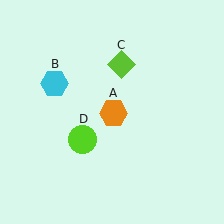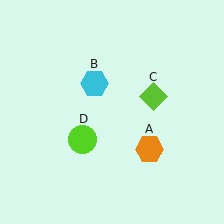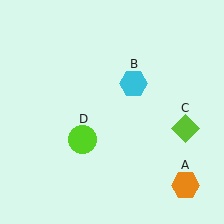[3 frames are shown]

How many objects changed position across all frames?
3 objects changed position: orange hexagon (object A), cyan hexagon (object B), lime diamond (object C).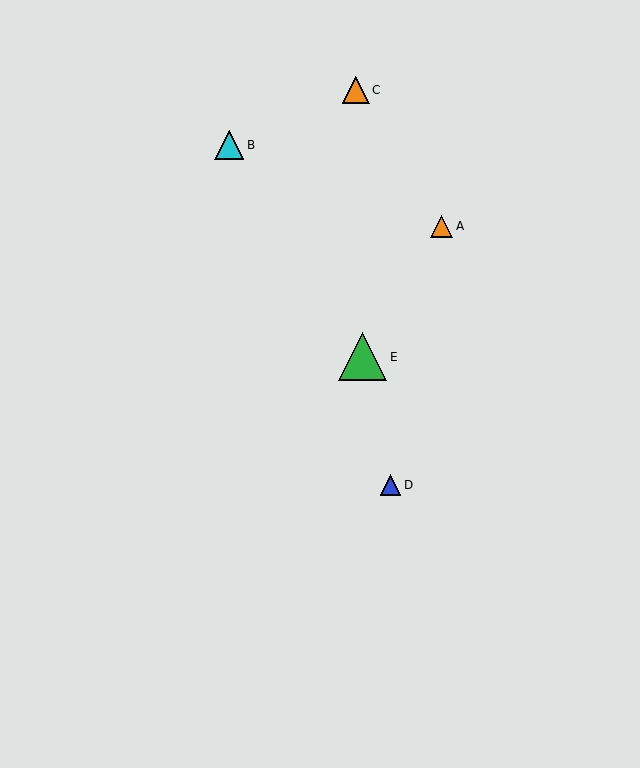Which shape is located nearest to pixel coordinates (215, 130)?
The cyan triangle (labeled B) at (229, 145) is nearest to that location.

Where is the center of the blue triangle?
The center of the blue triangle is at (391, 485).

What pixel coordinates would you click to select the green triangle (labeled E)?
Click at (363, 357) to select the green triangle E.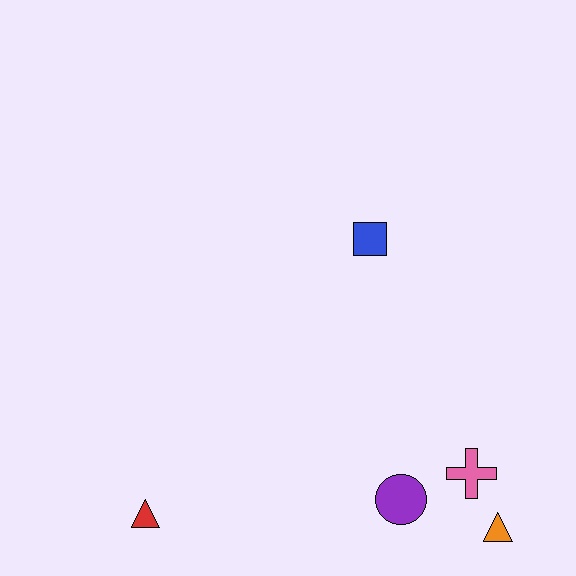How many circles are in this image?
There is 1 circle.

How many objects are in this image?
There are 5 objects.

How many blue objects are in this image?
There is 1 blue object.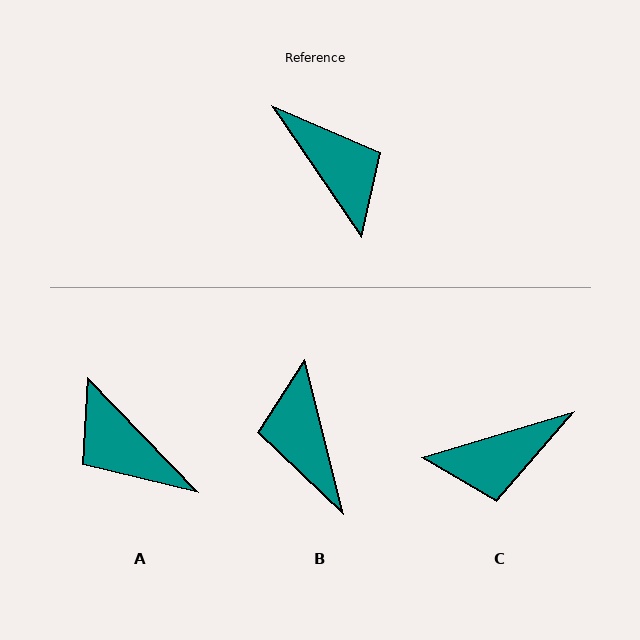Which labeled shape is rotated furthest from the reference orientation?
A, about 170 degrees away.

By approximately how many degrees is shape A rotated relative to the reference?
Approximately 170 degrees clockwise.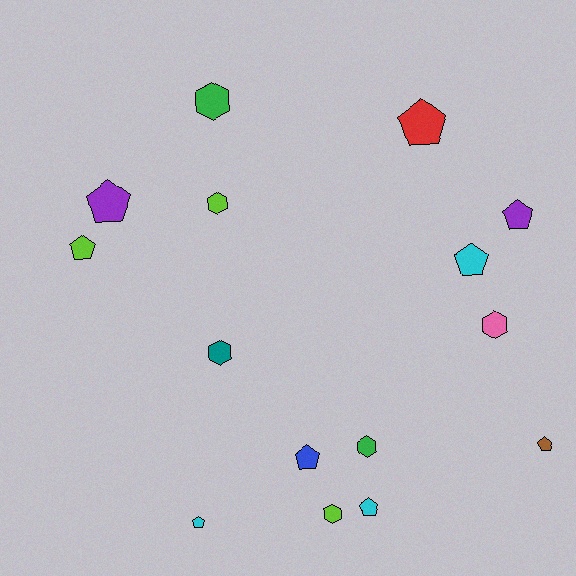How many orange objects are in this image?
There are no orange objects.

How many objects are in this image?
There are 15 objects.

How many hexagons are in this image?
There are 6 hexagons.